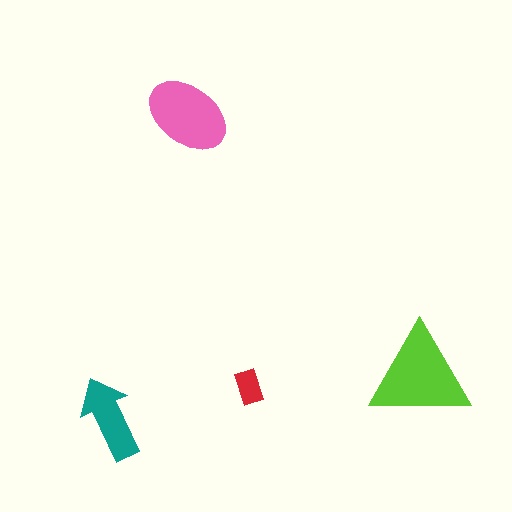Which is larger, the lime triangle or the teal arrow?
The lime triangle.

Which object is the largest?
The lime triangle.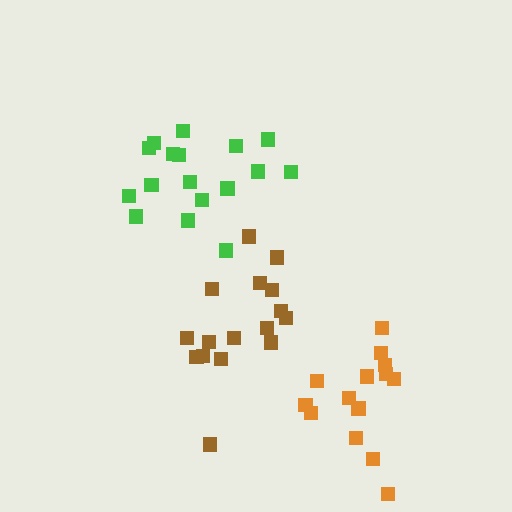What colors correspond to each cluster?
The clusters are colored: brown, orange, green.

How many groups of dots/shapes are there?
There are 3 groups.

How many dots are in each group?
Group 1: 16 dots, Group 2: 14 dots, Group 3: 17 dots (47 total).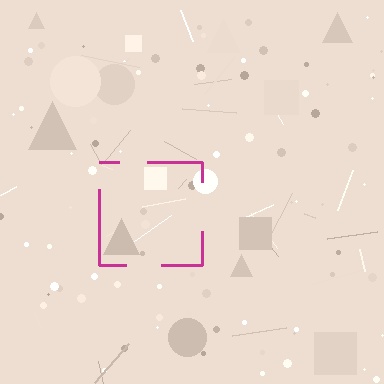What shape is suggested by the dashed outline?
The dashed outline suggests a square.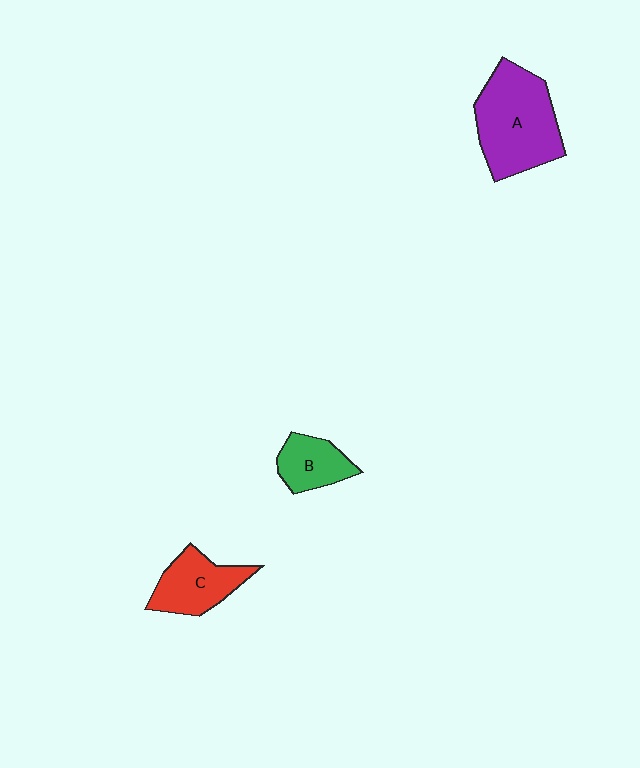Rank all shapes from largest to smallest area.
From largest to smallest: A (purple), C (red), B (green).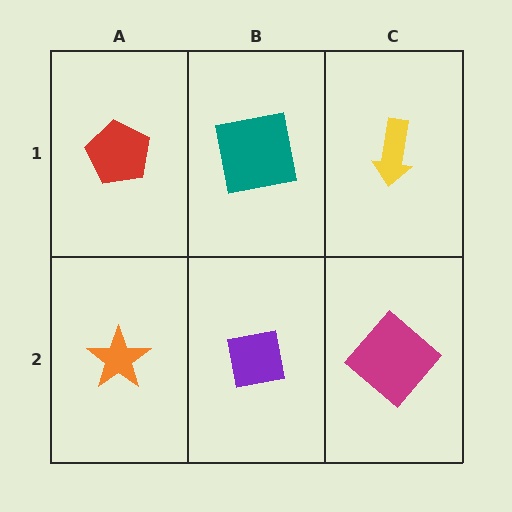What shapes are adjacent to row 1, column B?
A purple square (row 2, column B), a red pentagon (row 1, column A), a yellow arrow (row 1, column C).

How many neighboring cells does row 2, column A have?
2.